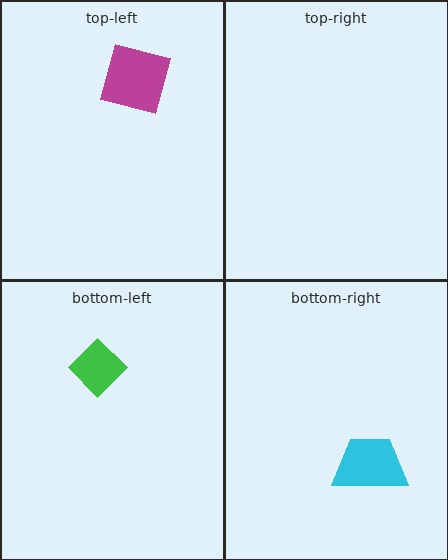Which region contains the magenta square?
The top-left region.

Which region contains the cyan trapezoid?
The bottom-right region.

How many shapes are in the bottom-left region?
1.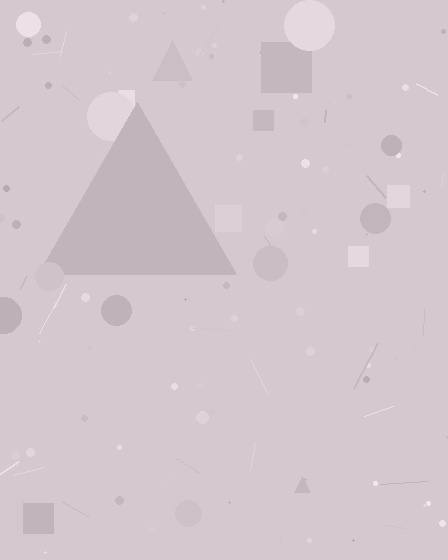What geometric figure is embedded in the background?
A triangle is embedded in the background.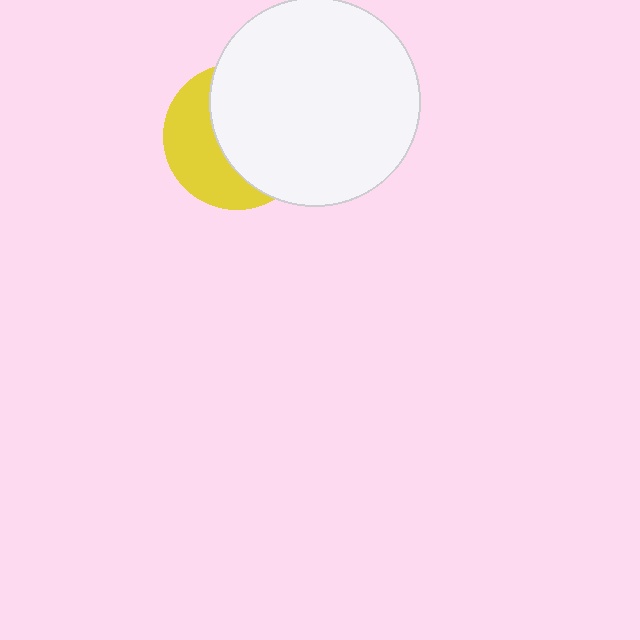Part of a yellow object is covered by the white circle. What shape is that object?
It is a circle.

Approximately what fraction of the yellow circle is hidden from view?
Roughly 60% of the yellow circle is hidden behind the white circle.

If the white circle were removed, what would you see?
You would see the complete yellow circle.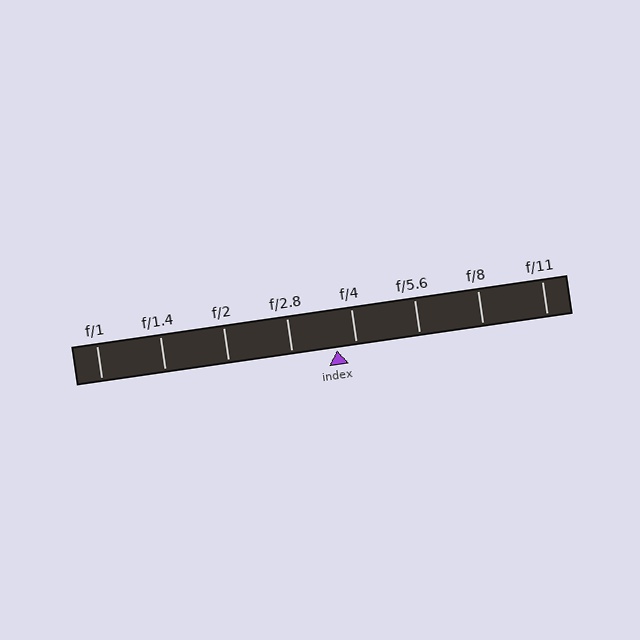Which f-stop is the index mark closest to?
The index mark is closest to f/4.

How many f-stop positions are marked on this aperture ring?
There are 8 f-stop positions marked.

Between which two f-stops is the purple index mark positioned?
The index mark is between f/2.8 and f/4.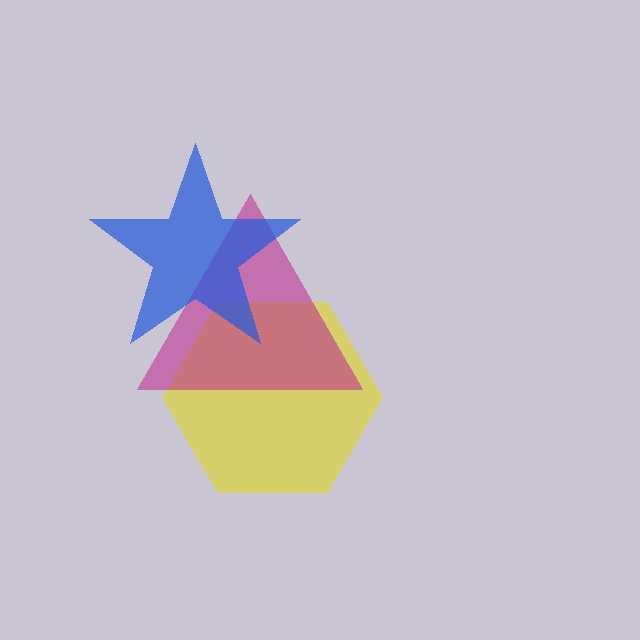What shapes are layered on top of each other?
The layered shapes are: a yellow hexagon, a magenta triangle, a blue star.